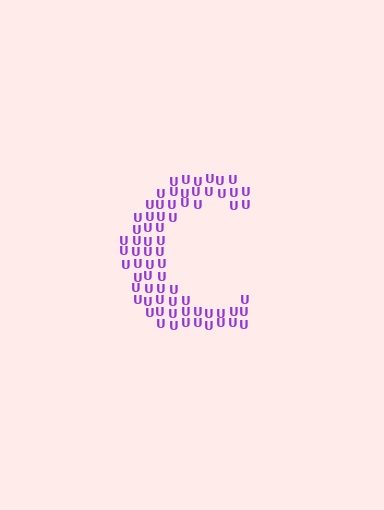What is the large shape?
The large shape is the letter C.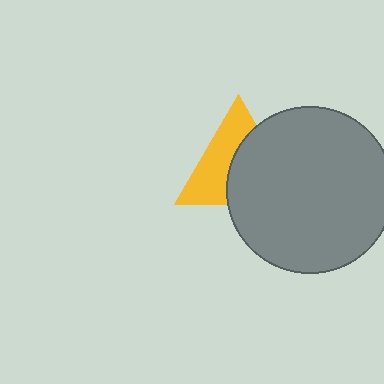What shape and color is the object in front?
The object in front is a gray circle.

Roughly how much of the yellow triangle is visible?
About half of it is visible (roughly 49%).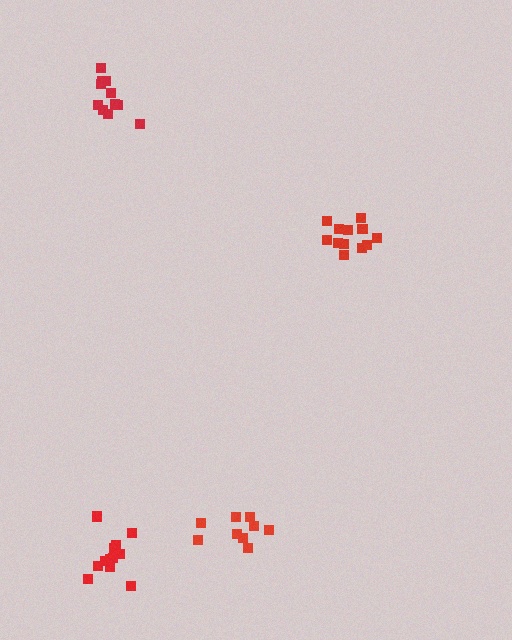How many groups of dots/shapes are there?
There are 4 groups.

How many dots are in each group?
Group 1: 12 dots, Group 2: 12 dots, Group 3: 11 dots, Group 4: 9 dots (44 total).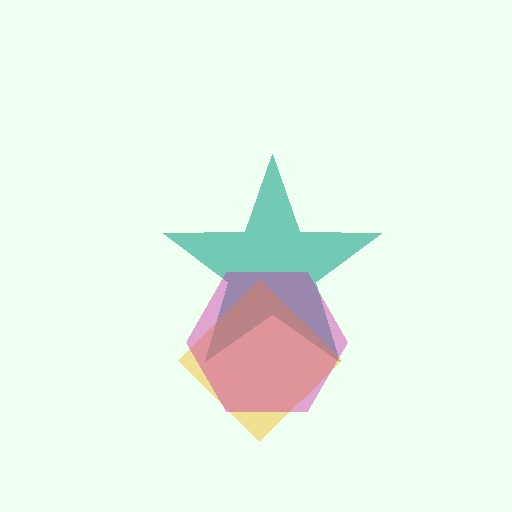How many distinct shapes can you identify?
There are 3 distinct shapes: a teal star, a yellow diamond, a magenta hexagon.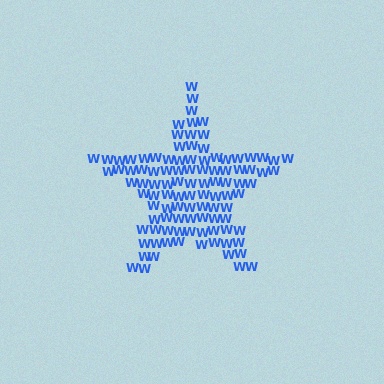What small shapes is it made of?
It is made of small letter W's.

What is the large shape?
The large shape is a star.